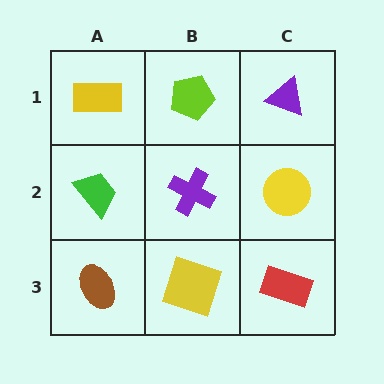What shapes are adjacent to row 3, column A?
A green trapezoid (row 2, column A), a yellow square (row 3, column B).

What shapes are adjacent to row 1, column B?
A purple cross (row 2, column B), a yellow rectangle (row 1, column A), a purple triangle (row 1, column C).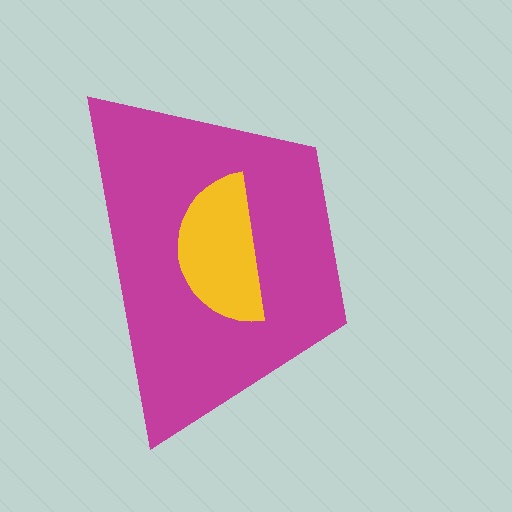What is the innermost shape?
The yellow semicircle.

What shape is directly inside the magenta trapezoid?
The yellow semicircle.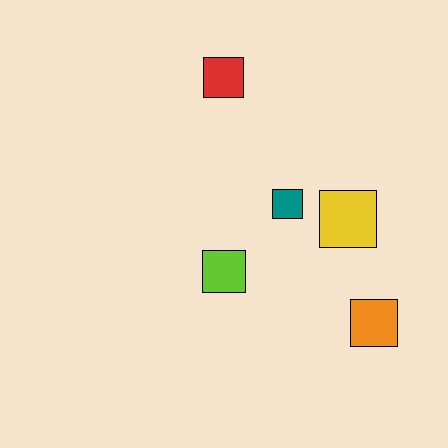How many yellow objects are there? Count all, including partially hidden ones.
There is 1 yellow object.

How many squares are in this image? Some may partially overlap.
There are 5 squares.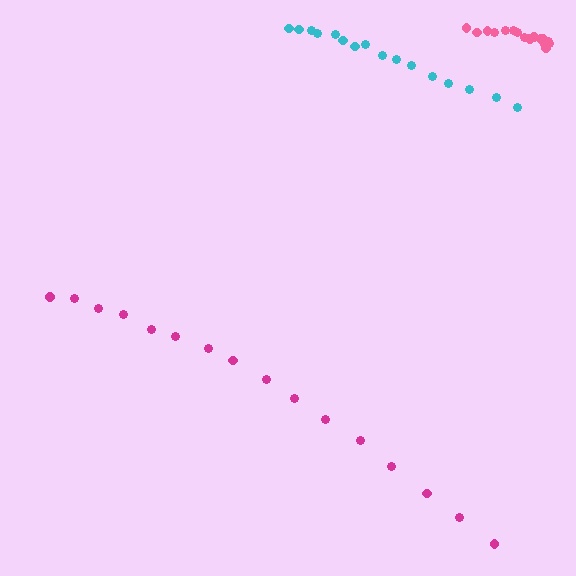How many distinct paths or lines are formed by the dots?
There are 3 distinct paths.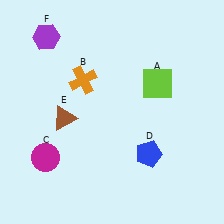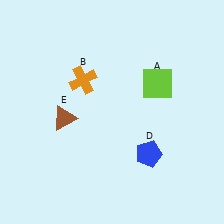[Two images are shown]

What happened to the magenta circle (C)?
The magenta circle (C) was removed in Image 2. It was in the bottom-left area of Image 1.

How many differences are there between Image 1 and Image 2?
There are 2 differences between the two images.